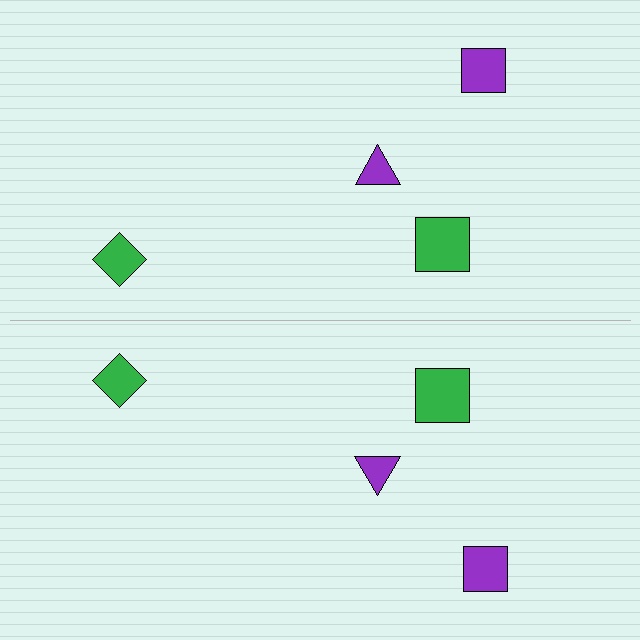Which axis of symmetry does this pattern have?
The pattern has a horizontal axis of symmetry running through the center of the image.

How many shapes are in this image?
There are 8 shapes in this image.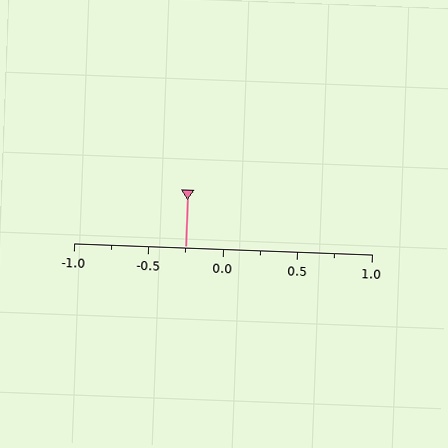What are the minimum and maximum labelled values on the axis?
The axis runs from -1.0 to 1.0.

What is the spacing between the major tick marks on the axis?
The major ticks are spaced 0.5 apart.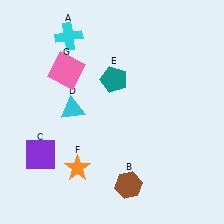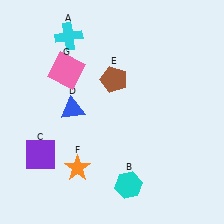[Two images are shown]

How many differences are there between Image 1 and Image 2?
There are 3 differences between the two images.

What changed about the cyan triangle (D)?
In Image 1, D is cyan. In Image 2, it changed to blue.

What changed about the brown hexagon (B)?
In Image 1, B is brown. In Image 2, it changed to cyan.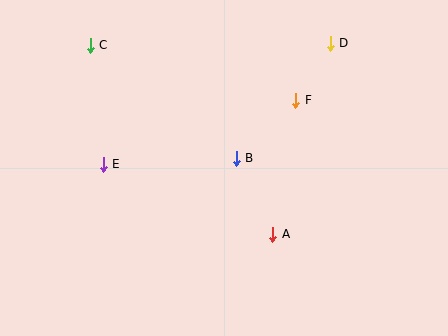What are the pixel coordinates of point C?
Point C is at (90, 45).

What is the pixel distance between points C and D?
The distance between C and D is 240 pixels.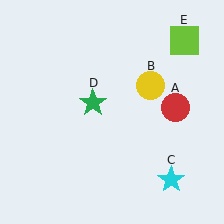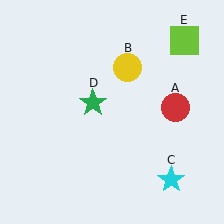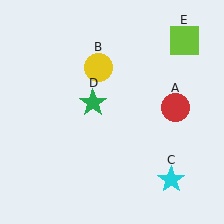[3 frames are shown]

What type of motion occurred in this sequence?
The yellow circle (object B) rotated counterclockwise around the center of the scene.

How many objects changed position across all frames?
1 object changed position: yellow circle (object B).